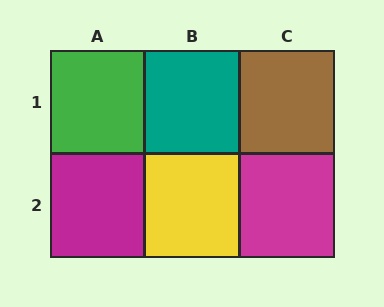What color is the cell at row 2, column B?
Yellow.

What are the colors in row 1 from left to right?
Green, teal, brown.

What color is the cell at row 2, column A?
Magenta.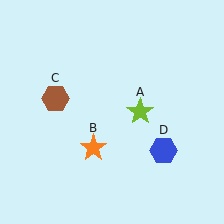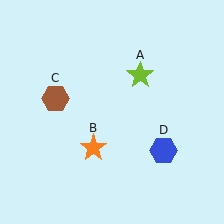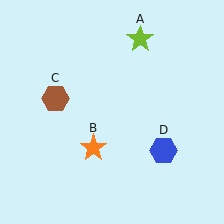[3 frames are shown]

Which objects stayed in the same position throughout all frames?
Orange star (object B) and brown hexagon (object C) and blue hexagon (object D) remained stationary.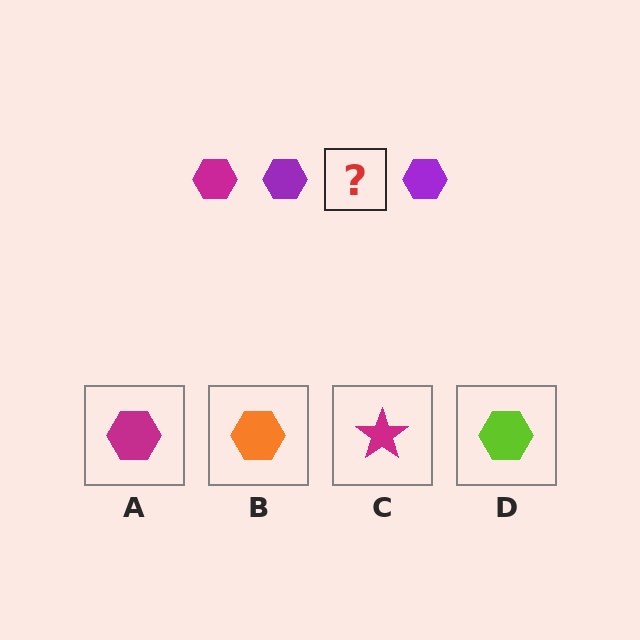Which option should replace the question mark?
Option A.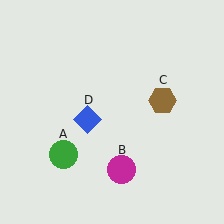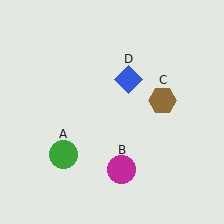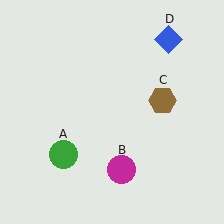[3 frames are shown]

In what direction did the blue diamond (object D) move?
The blue diamond (object D) moved up and to the right.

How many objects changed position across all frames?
1 object changed position: blue diamond (object D).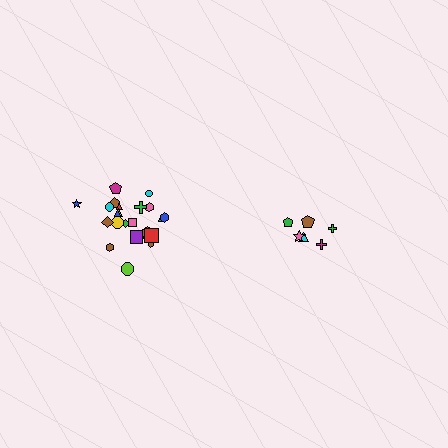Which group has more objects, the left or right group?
The left group.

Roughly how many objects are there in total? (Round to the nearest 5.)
Roughly 30 objects in total.